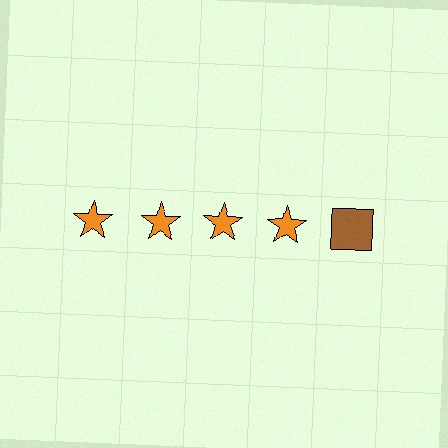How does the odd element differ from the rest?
It differs in both color (brown instead of orange) and shape (square instead of star).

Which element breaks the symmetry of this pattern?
The brown square in the top row, rightmost column breaks the symmetry. All other shapes are orange stars.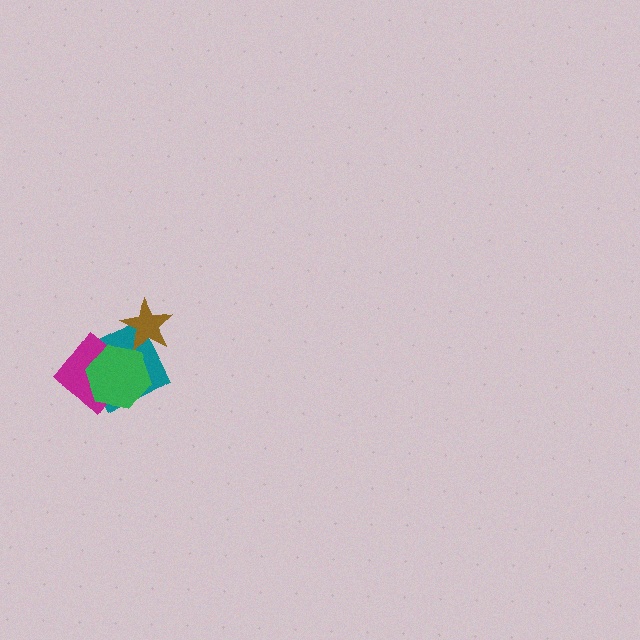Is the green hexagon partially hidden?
No, no other shape covers it.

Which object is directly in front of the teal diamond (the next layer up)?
The brown star is directly in front of the teal diamond.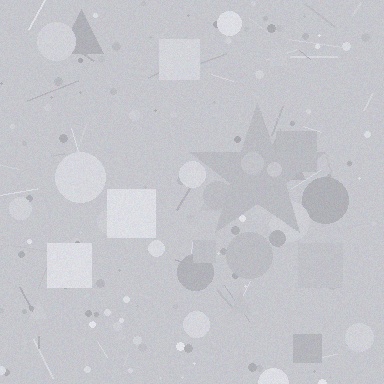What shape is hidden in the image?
A star is hidden in the image.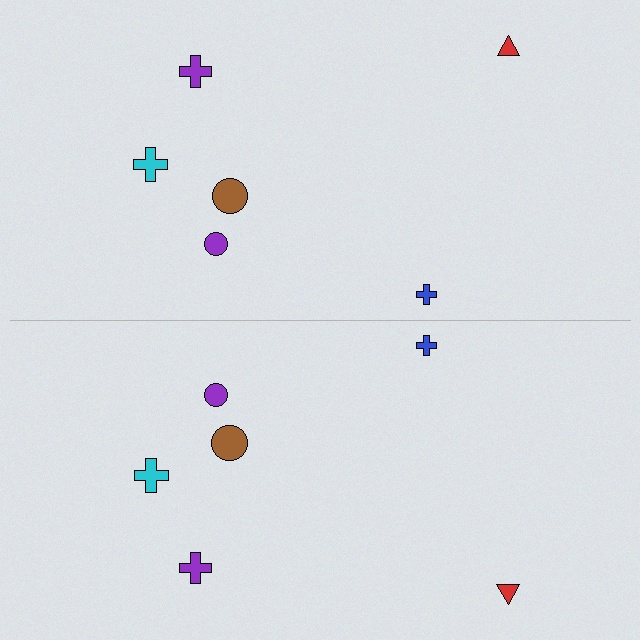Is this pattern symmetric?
Yes, this pattern has bilateral (reflection) symmetry.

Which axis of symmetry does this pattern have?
The pattern has a horizontal axis of symmetry running through the center of the image.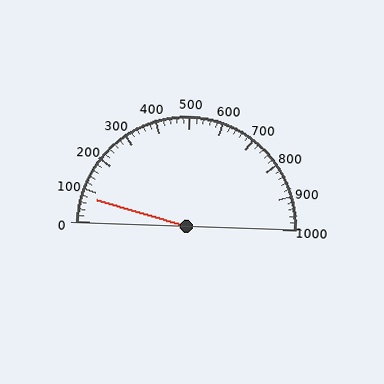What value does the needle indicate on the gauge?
The needle indicates approximately 80.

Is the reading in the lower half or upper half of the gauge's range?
The reading is in the lower half of the range (0 to 1000).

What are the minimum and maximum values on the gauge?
The gauge ranges from 0 to 1000.